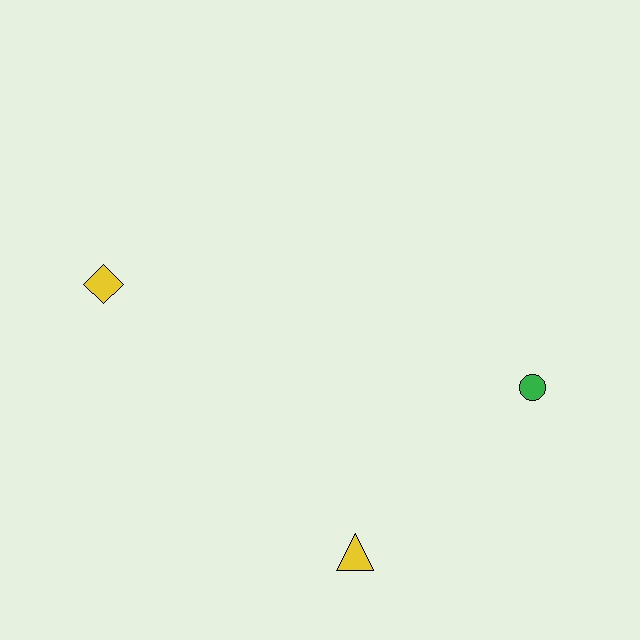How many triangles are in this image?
There is 1 triangle.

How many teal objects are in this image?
There are no teal objects.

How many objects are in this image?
There are 3 objects.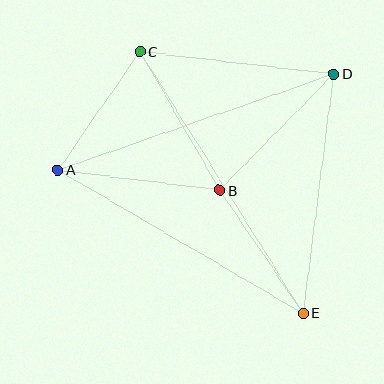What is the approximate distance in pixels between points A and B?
The distance between A and B is approximately 163 pixels.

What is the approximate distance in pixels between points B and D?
The distance between B and D is approximately 163 pixels.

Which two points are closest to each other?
Points A and C are closest to each other.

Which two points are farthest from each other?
Points C and E are farthest from each other.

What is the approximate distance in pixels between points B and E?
The distance between B and E is approximately 149 pixels.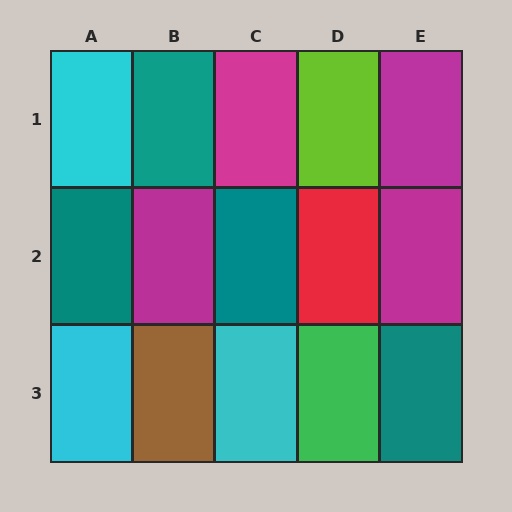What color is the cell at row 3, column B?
Brown.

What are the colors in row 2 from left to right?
Teal, magenta, teal, red, magenta.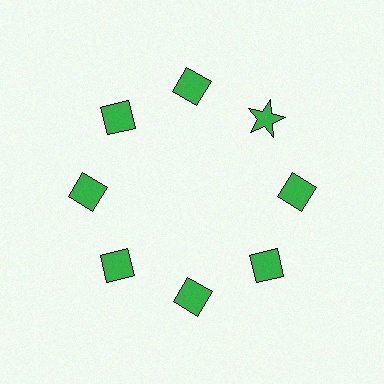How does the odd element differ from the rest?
It has a different shape: star instead of diamond.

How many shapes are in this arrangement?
There are 8 shapes arranged in a ring pattern.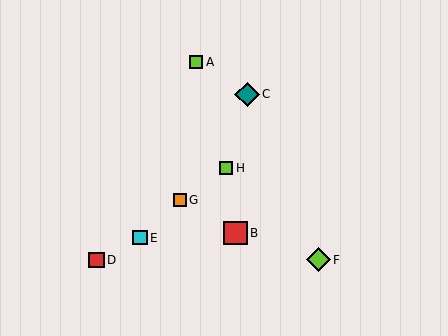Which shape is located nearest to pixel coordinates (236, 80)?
The teal diamond (labeled C) at (247, 94) is nearest to that location.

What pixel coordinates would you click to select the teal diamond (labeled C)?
Click at (247, 94) to select the teal diamond C.